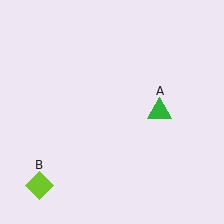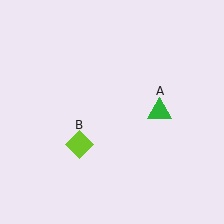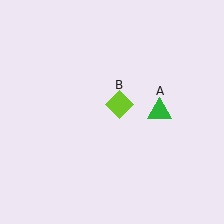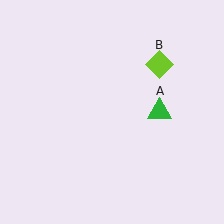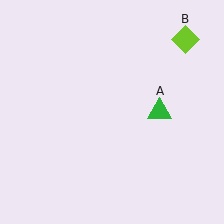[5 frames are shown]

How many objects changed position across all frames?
1 object changed position: lime diamond (object B).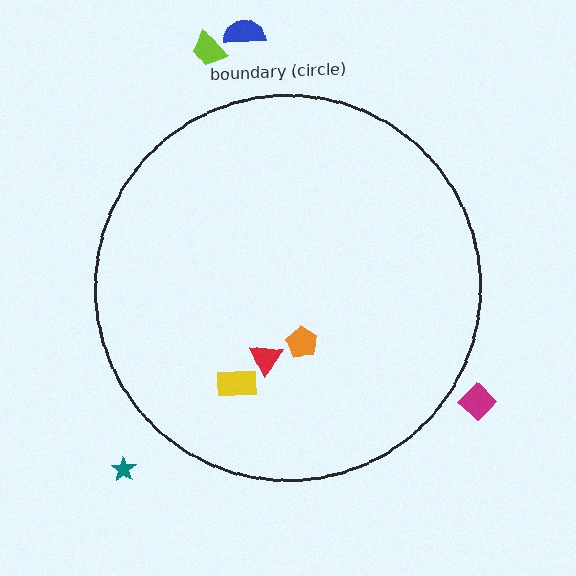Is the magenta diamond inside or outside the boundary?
Outside.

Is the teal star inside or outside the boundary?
Outside.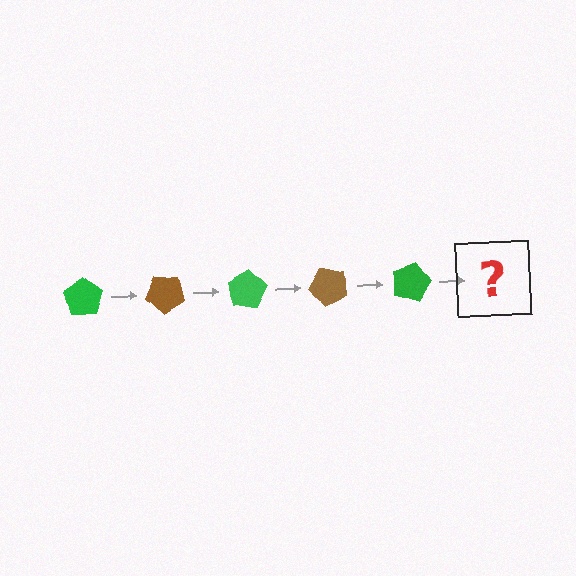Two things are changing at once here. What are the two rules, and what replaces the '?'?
The two rules are that it rotates 40 degrees each step and the color cycles through green and brown. The '?' should be a brown pentagon, rotated 200 degrees from the start.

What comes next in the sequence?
The next element should be a brown pentagon, rotated 200 degrees from the start.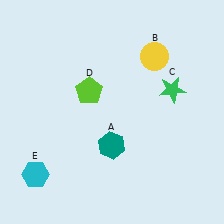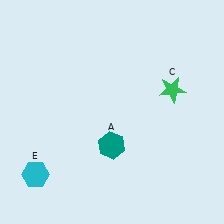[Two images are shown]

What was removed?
The lime pentagon (D), the yellow circle (B) were removed in Image 2.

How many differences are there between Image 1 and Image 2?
There are 2 differences between the two images.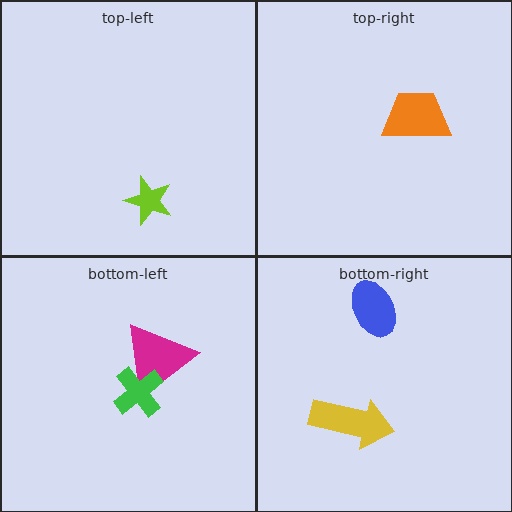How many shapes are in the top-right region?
1.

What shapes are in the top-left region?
The lime star.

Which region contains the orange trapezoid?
The top-right region.